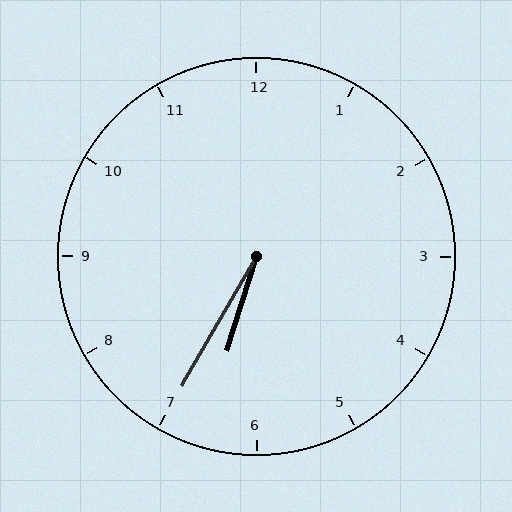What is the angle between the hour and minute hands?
Approximately 12 degrees.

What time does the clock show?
6:35.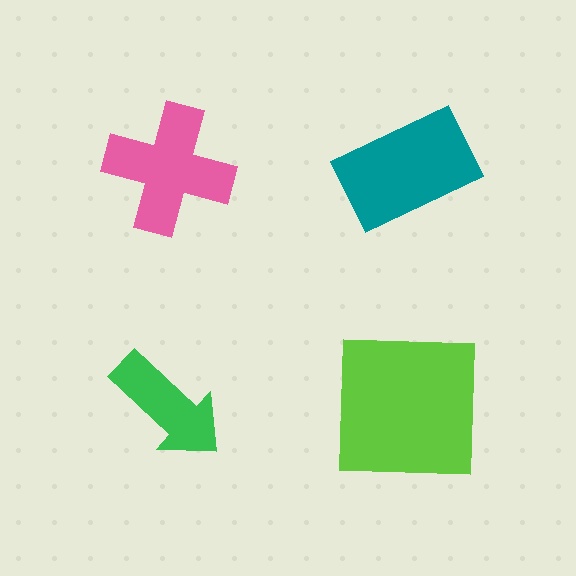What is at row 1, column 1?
A pink cross.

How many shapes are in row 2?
2 shapes.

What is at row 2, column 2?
A lime square.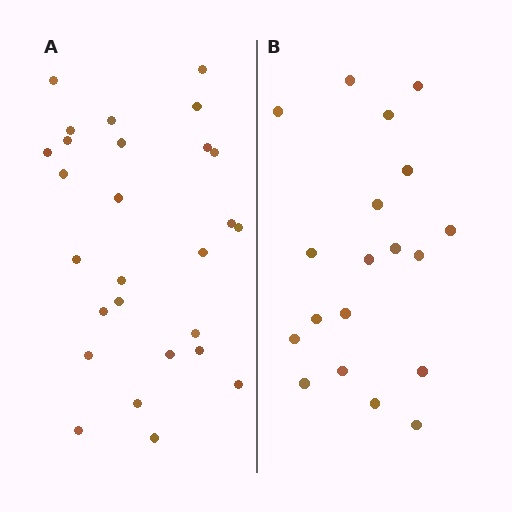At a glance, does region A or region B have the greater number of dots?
Region A (the left region) has more dots.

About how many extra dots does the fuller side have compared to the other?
Region A has roughly 8 or so more dots than region B.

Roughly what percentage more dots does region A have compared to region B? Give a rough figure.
About 40% more.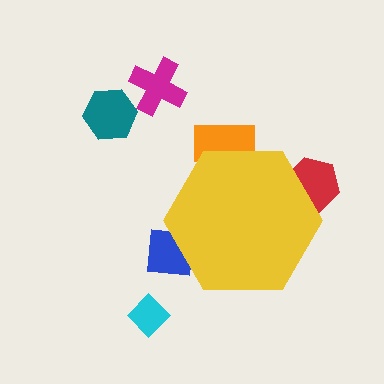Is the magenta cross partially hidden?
No, the magenta cross is fully visible.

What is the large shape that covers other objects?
A yellow hexagon.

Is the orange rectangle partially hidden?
Yes, the orange rectangle is partially hidden behind the yellow hexagon.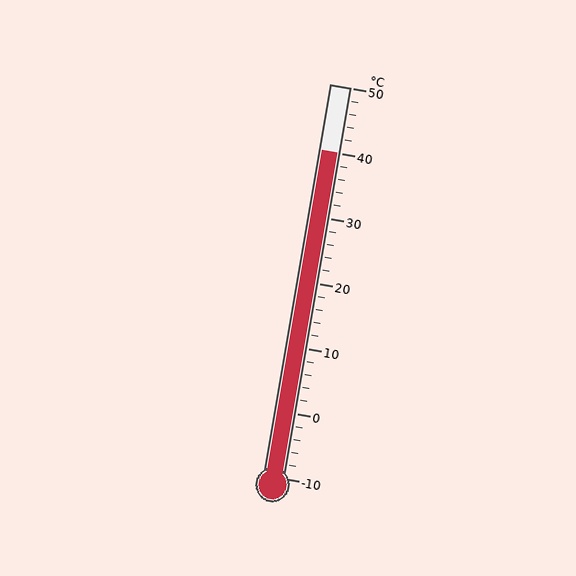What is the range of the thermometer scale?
The thermometer scale ranges from -10°C to 50°C.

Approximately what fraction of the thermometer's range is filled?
The thermometer is filled to approximately 85% of its range.